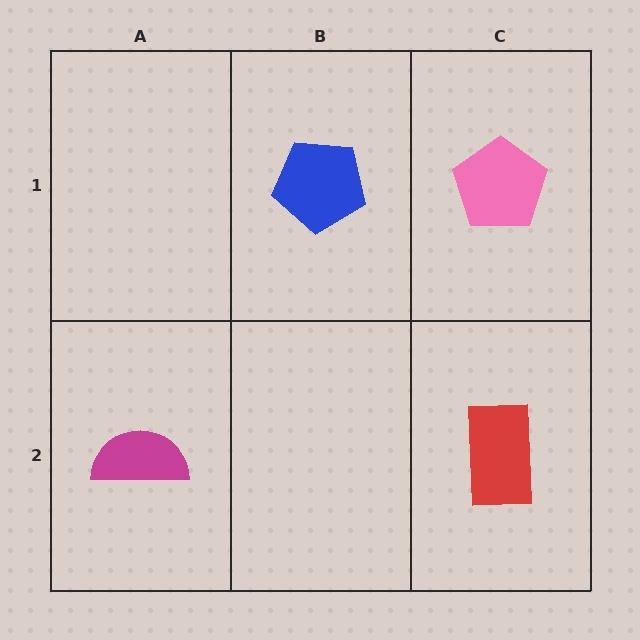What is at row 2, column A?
A magenta semicircle.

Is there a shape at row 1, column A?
No, that cell is empty.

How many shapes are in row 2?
2 shapes.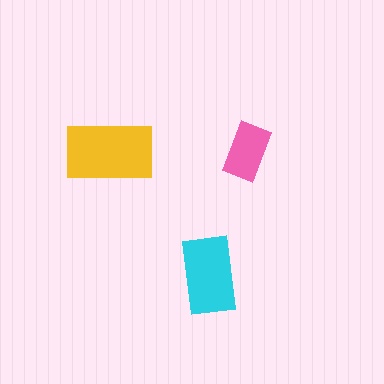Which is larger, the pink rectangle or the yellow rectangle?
The yellow one.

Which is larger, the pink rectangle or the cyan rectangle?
The cyan one.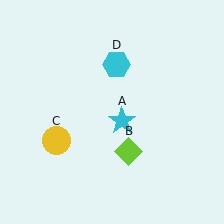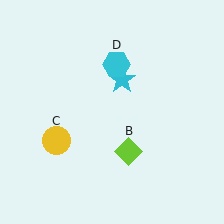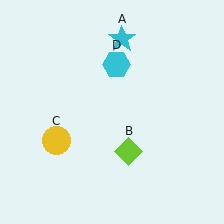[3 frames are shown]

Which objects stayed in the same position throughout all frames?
Lime diamond (object B) and yellow circle (object C) and cyan hexagon (object D) remained stationary.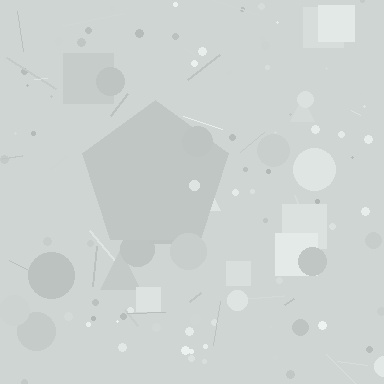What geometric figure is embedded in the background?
A pentagon is embedded in the background.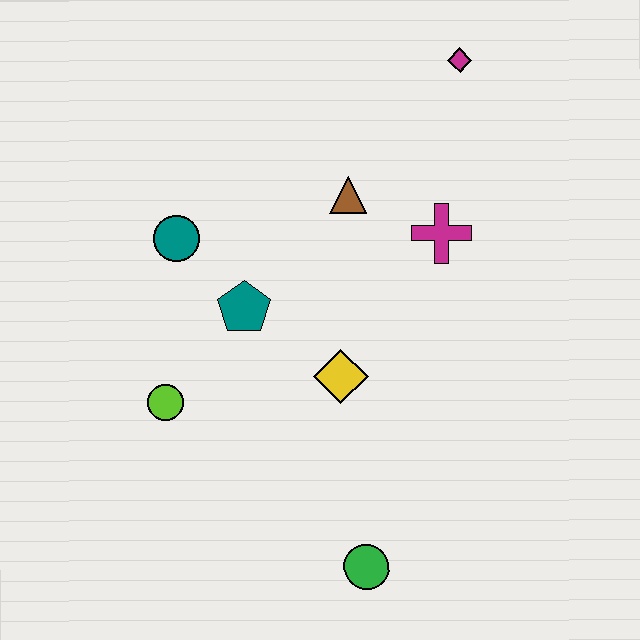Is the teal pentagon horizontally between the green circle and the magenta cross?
No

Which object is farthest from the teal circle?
The green circle is farthest from the teal circle.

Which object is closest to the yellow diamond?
The teal pentagon is closest to the yellow diamond.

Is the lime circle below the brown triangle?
Yes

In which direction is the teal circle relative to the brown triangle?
The teal circle is to the left of the brown triangle.